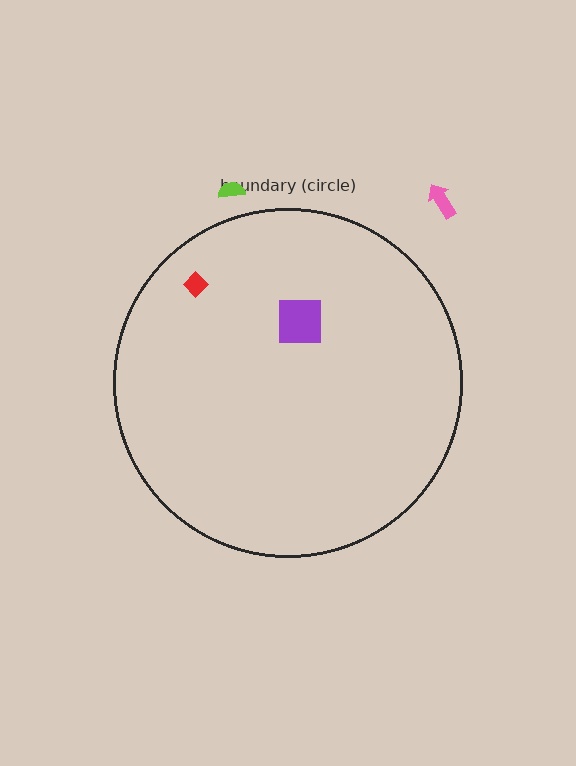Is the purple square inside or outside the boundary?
Inside.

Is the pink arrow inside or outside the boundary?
Outside.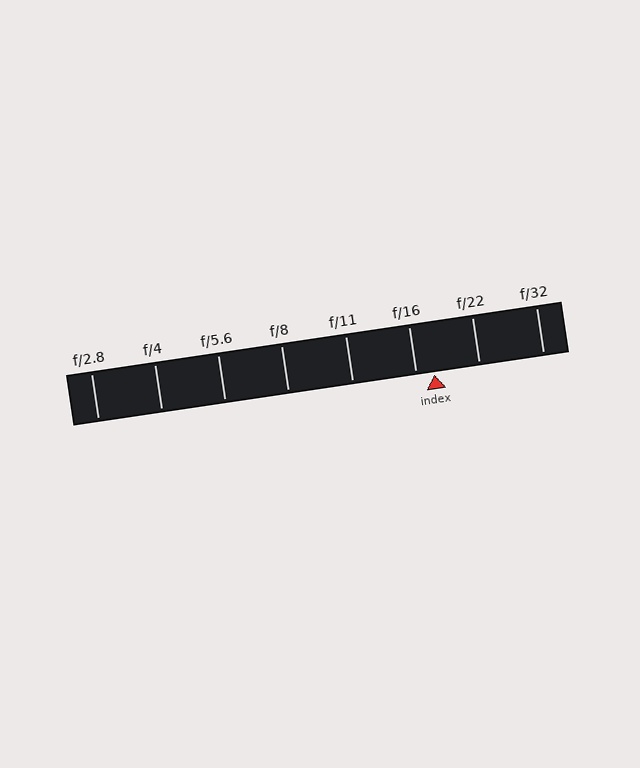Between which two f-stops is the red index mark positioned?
The index mark is between f/16 and f/22.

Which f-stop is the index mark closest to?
The index mark is closest to f/16.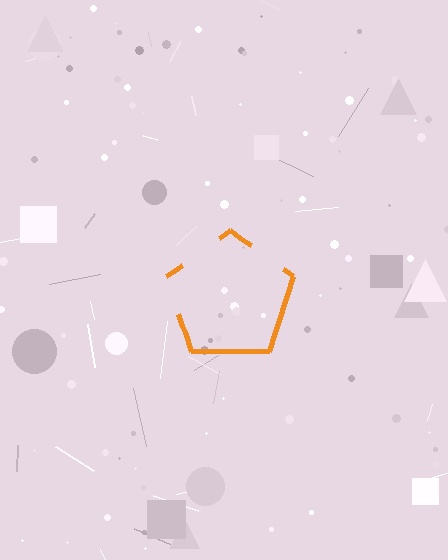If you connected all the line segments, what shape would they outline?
They would outline a pentagon.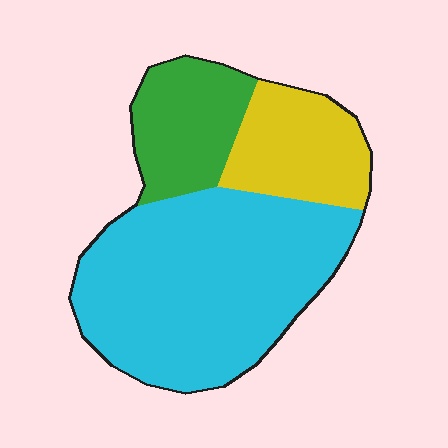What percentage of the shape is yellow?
Yellow takes up between a sixth and a third of the shape.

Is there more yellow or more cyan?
Cyan.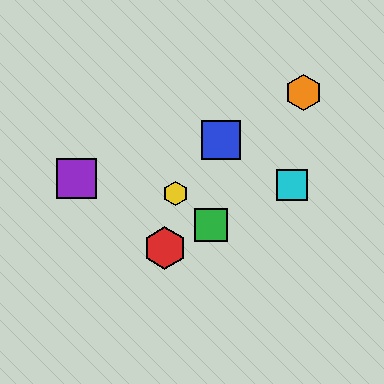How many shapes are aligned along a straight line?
3 shapes (the red hexagon, the green square, the cyan square) are aligned along a straight line.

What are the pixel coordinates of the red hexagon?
The red hexagon is at (165, 248).